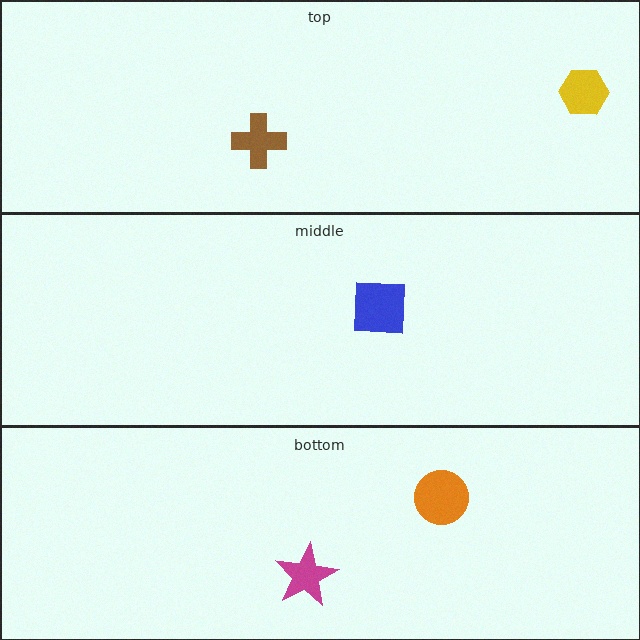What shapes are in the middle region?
The blue square.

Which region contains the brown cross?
The top region.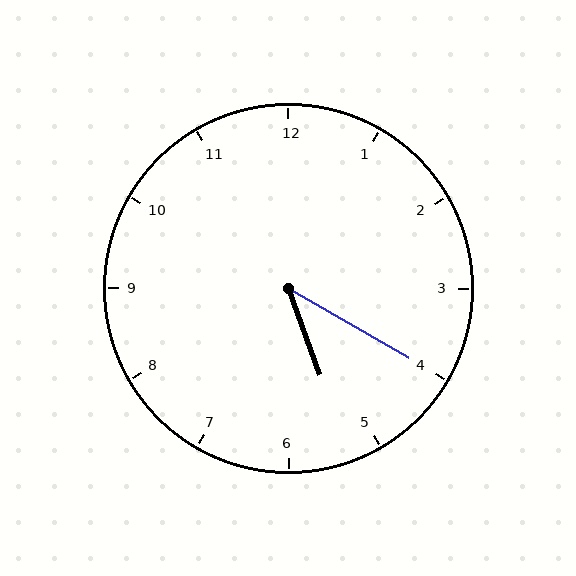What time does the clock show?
5:20.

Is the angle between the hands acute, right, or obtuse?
It is acute.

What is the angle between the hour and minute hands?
Approximately 40 degrees.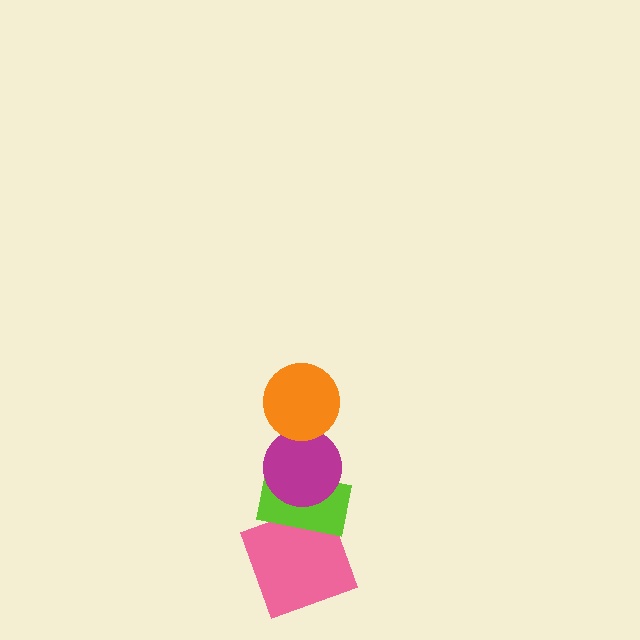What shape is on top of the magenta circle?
The orange circle is on top of the magenta circle.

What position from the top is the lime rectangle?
The lime rectangle is 3rd from the top.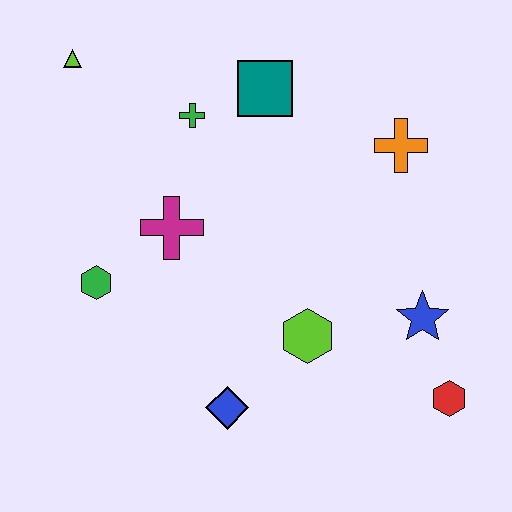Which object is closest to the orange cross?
The teal square is closest to the orange cross.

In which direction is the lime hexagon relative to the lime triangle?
The lime hexagon is below the lime triangle.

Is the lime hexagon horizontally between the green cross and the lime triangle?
No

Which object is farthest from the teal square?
The red hexagon is farthest from the teal square.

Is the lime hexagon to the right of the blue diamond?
Yes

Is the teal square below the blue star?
No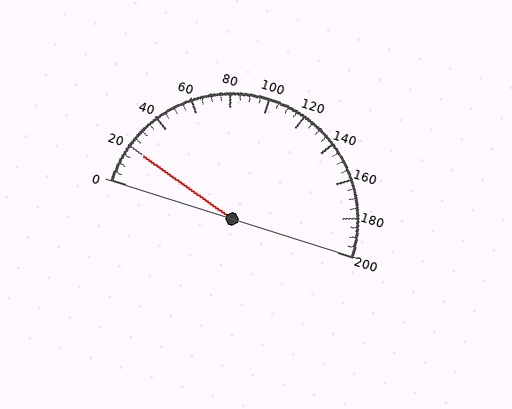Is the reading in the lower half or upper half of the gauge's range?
The reading is in the lower half of the range (0 to 200).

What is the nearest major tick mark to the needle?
The nearest major tick mark is 20.